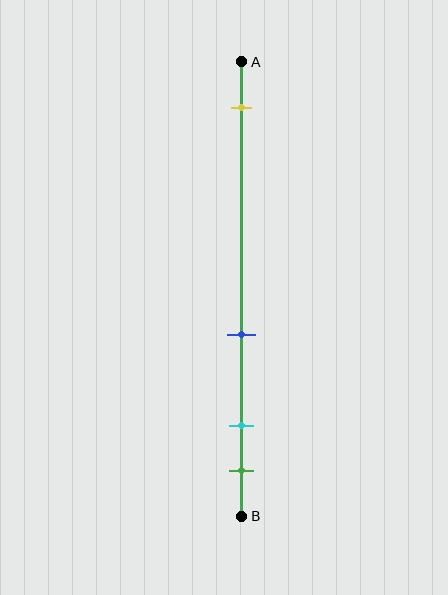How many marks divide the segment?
There are 4 marks dividing the segment.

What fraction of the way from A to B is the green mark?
The green mark is approximately 90% (0.9) of the way from A to B.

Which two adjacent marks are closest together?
The cyan and green marks are the closest adjacent pair.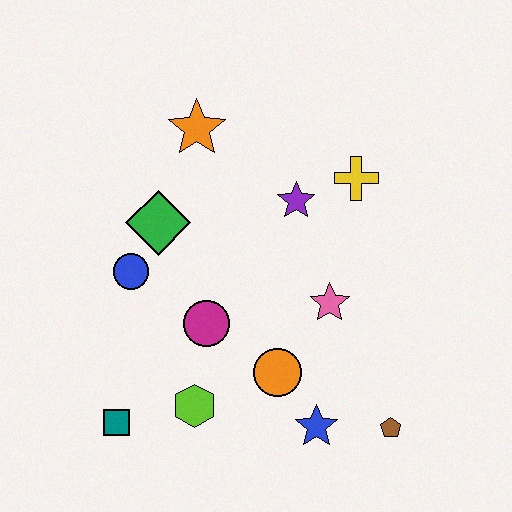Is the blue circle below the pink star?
No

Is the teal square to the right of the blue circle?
No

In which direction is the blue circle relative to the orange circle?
The blue circle is to the left of the orange circle.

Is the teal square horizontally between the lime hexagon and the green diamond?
No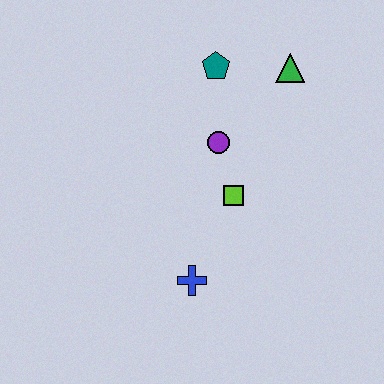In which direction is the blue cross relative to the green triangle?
The blue cross is below the green triangle.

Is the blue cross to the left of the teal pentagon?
Yes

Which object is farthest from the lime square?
The green triangle is farthest from the lime square.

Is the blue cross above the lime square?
No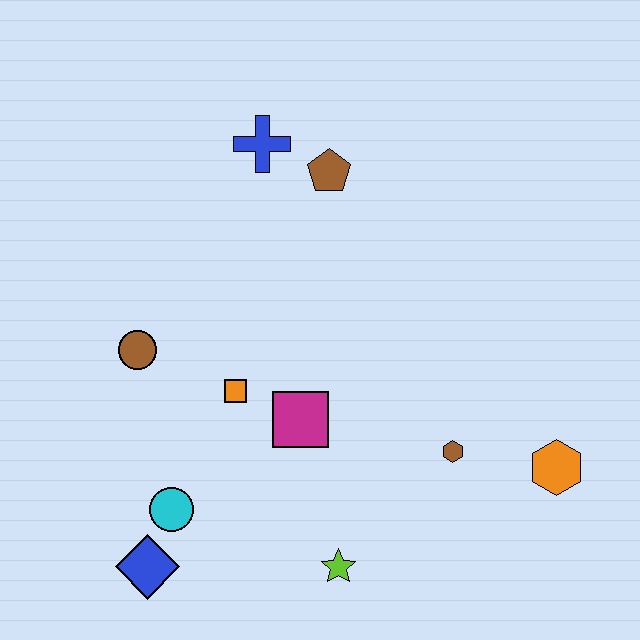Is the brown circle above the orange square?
Yes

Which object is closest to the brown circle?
The orange square is closest to the brown circle.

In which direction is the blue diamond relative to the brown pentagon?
The blue diamond is below the brown pentagon.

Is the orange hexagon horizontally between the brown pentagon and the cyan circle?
No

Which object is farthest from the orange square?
The orange hexagon is farthest from the orange square.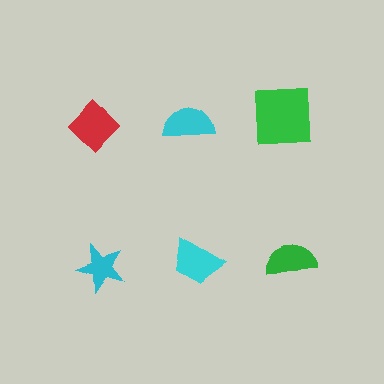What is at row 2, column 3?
A green semicircle.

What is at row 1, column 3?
A green square.